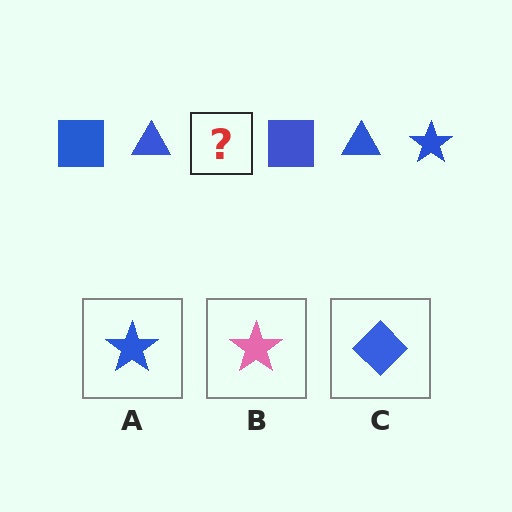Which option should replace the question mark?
Option A.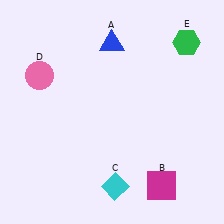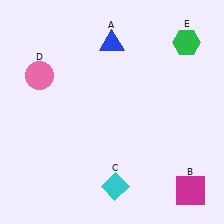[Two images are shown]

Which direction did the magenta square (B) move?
The magenta square (B) moved right.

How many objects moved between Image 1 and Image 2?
1 object moved between the two images.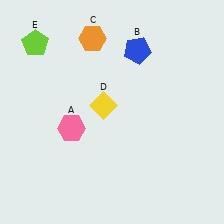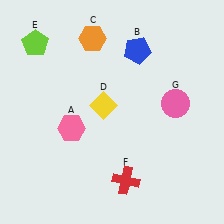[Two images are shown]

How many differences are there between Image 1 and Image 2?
There are 2 differences between the two images.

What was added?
A red cross (F), a pink circle (G) were added in Image 2.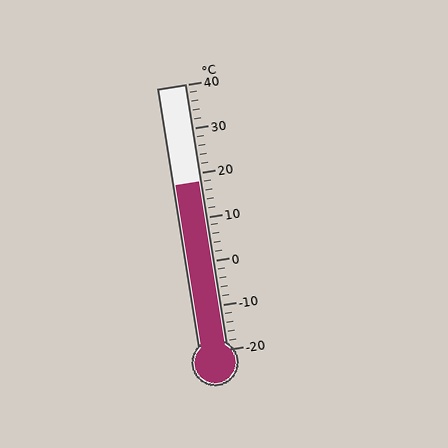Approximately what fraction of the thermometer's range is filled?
The thermometer is filled to approximately 65% of its range.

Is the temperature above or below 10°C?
The temperature is above 10°C.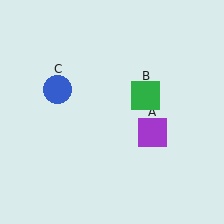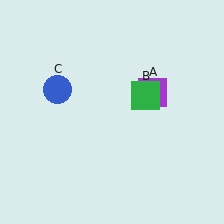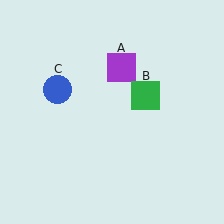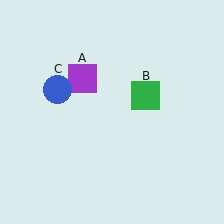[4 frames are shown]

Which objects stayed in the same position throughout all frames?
Green square (object B) and blue circle (object C) remained stationary.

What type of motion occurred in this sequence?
The purple square (object A) rotated counterclockwise around the center of the scene.